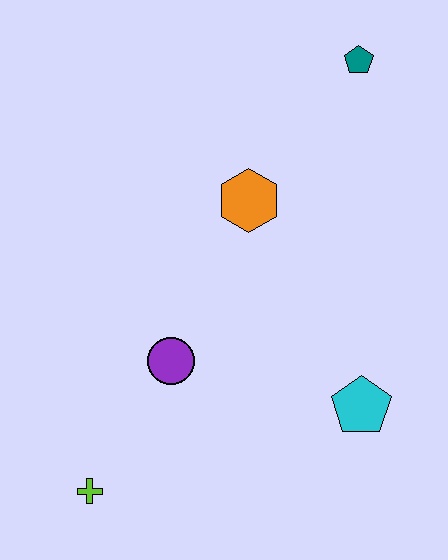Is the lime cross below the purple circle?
Yes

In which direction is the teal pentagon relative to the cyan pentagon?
The teal pentagon is above the cyan pentagon.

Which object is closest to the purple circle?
The lime cross is closest to the purple circle.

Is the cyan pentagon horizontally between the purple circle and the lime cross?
No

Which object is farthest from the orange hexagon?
The lime cross is farthest from the orange hexagon.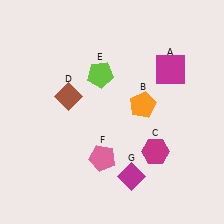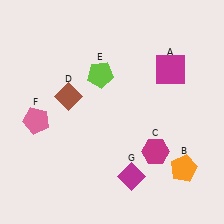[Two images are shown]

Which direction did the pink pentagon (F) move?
The pink pentagon (F) moved left.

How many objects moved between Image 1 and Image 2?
2 objects moved between the two images.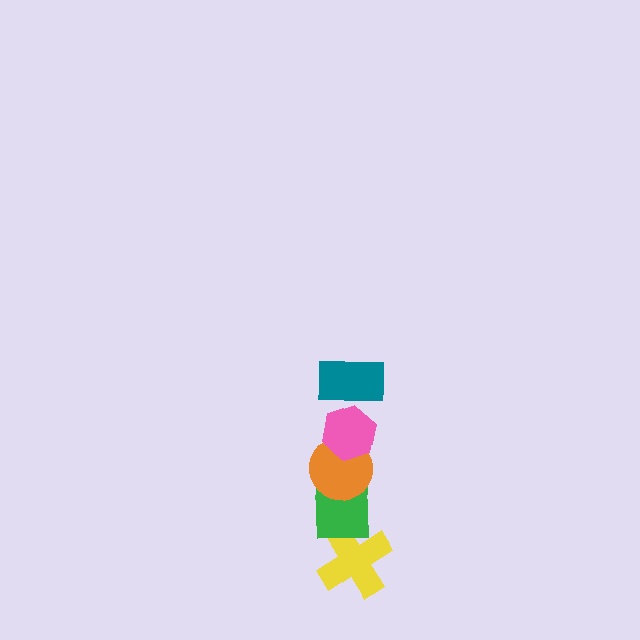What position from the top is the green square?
The green square is 4th from the top.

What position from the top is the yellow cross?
The yellow cross is 5th from the top.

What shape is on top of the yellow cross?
The green square is on top of the yellow cross.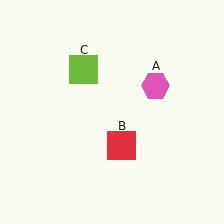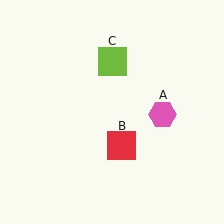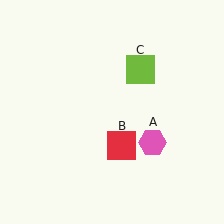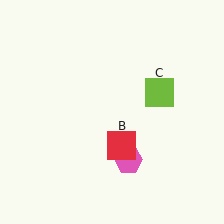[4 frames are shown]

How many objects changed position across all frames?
2 objects changed position: pink hexagon (object A), lime square (object C).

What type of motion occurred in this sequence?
The pink hexagon (object A), lime square (object C) rotated clockwise around the center of the scene.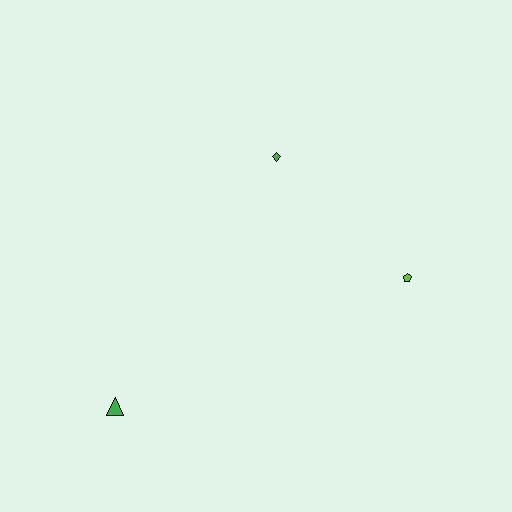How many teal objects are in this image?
There are no teal objects.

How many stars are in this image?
There are no stars.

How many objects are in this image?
There are 3 objects.